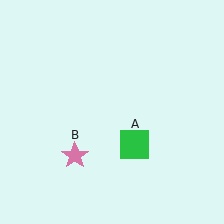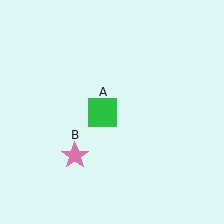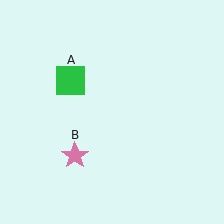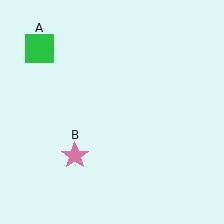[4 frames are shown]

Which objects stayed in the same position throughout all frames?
Pink star (object B) remained stationary.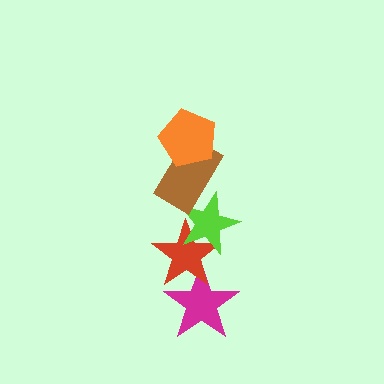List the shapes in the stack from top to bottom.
From top to bottom: the orange pentagon, the brown rectangle, the lime star, the red star, the magenta star.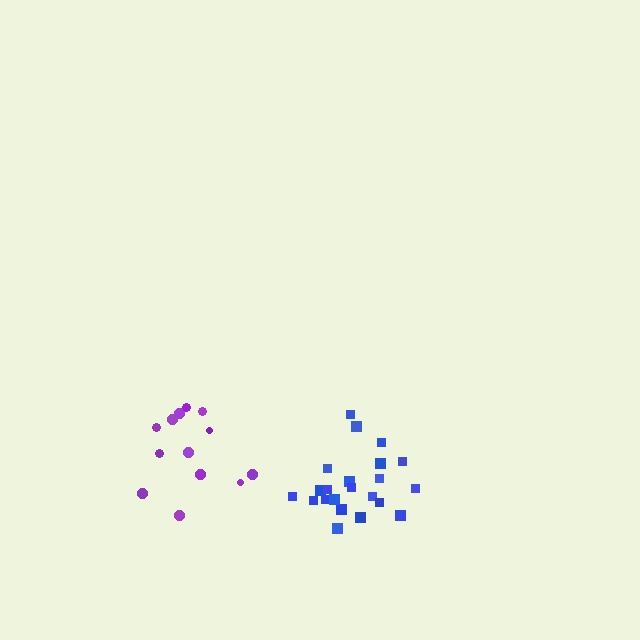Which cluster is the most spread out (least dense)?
Purple.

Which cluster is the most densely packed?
Blue.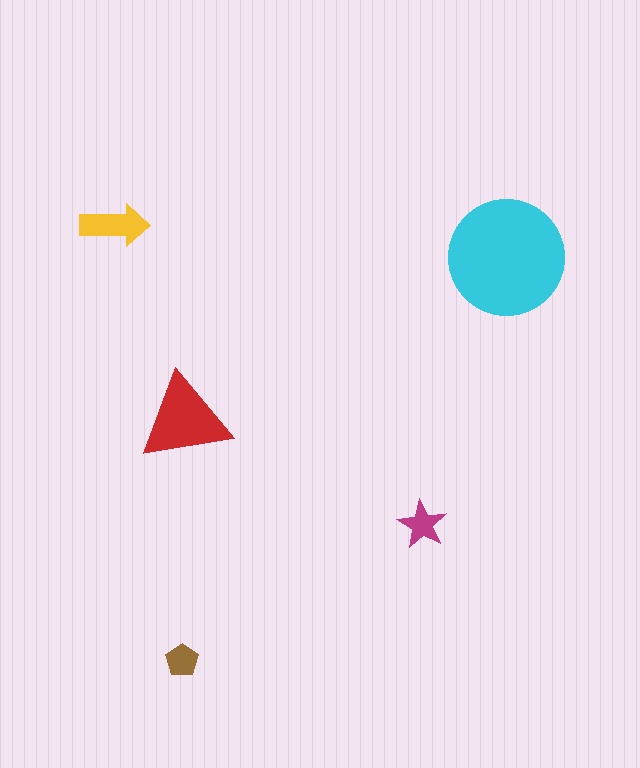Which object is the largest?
The cyan circle.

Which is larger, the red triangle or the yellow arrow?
The red triangle.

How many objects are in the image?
There are 5 objects in the image.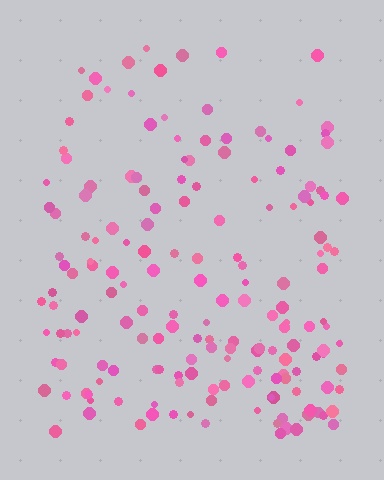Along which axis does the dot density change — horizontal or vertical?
Vertical.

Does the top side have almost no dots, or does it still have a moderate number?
Still a moderate number, just noticeably fewer than the bottom.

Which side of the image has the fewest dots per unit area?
The top.